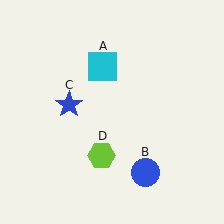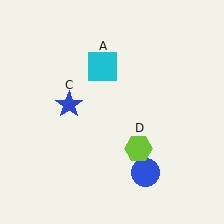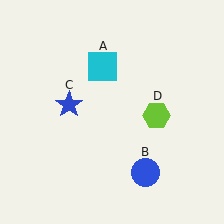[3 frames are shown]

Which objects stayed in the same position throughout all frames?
Cyan square (object A) and blue circle (object B) and blue star (object C) remained stationary.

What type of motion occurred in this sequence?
The lime hexagon (object D) rotated counterclockwise around the center of the scene.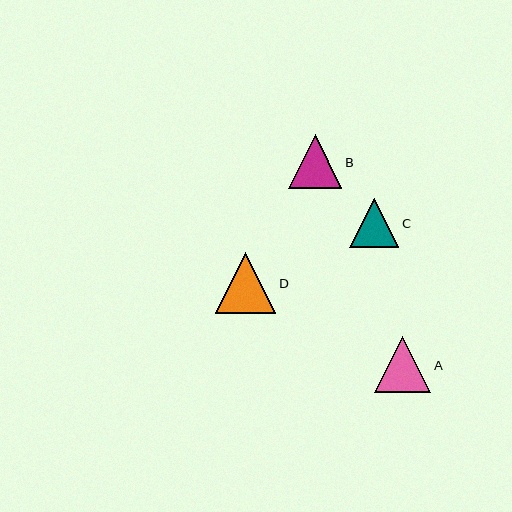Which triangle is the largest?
Triangle D is the largest with a size of approximately 61 pixels.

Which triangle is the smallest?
Triangle C is the smallest with a size of approximately 49 pixels.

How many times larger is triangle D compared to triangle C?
Triangle D is approximately 1.2 times the size of triangle C.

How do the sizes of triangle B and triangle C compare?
Triangle B and triangle C are approximately the same size.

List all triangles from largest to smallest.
From largest to smallest: D, A, B, C.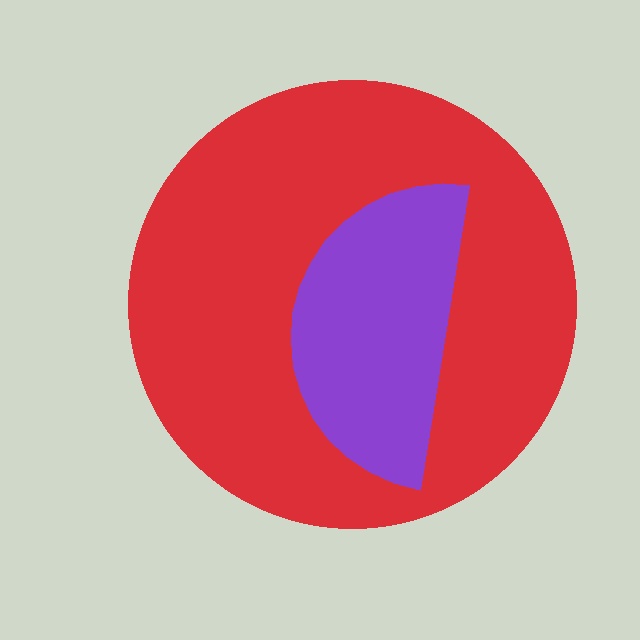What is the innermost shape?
The purple semicircle.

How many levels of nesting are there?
2.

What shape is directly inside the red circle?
The purple semicircle.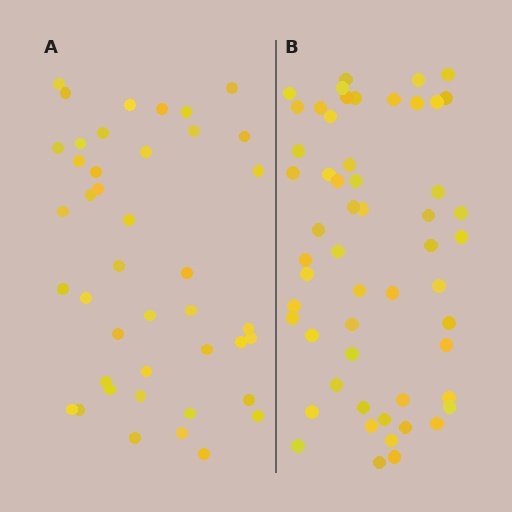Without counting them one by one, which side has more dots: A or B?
Region B (the right region) has more dots.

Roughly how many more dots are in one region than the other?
Region B has approximately 15 more dots than region A.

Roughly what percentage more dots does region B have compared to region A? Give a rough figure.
About 30% more.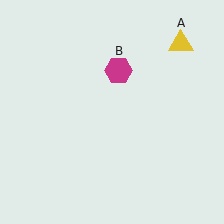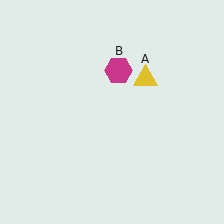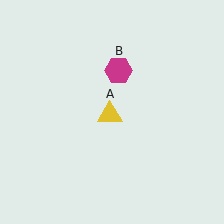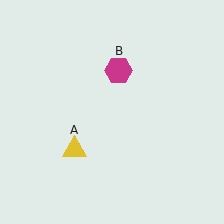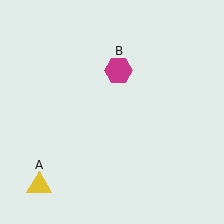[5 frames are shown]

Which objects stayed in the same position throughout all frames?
Magenta hexagon (object B) remained stationary.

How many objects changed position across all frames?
1 object changed position: yellow triangle (object A).